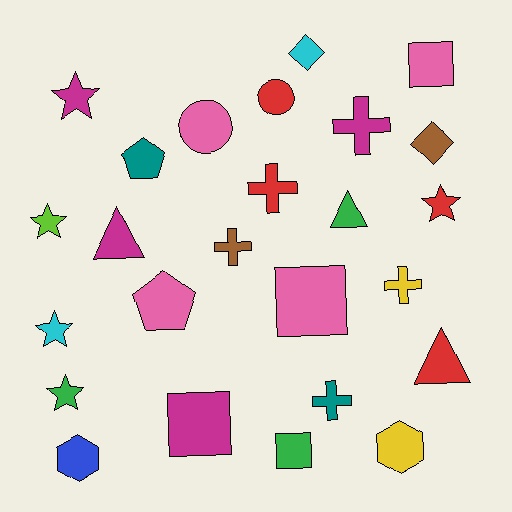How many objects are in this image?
There are 25 objects.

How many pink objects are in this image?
There are 4 pink objects.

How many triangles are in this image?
There are 3 triangles.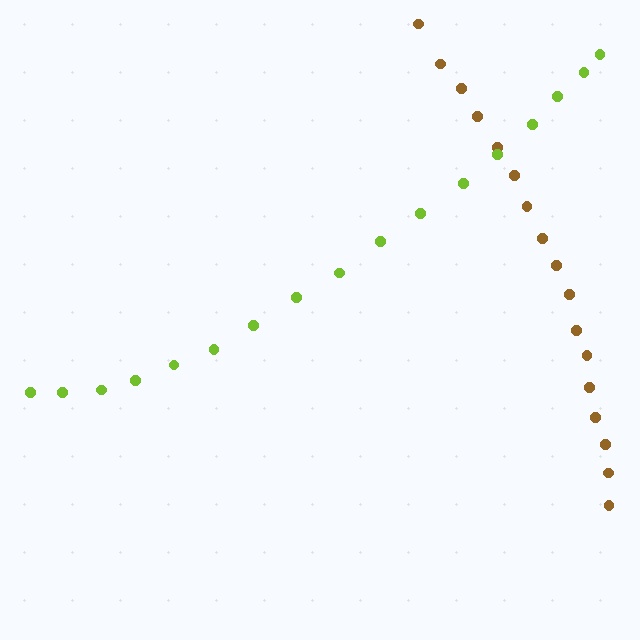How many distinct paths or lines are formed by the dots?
There are 2 distinct paths.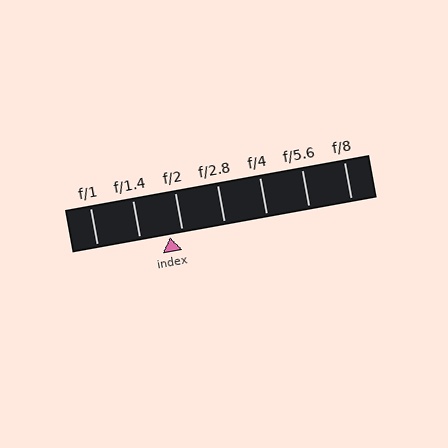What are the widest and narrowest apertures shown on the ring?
The widest aperture shown is f/1 and the narrowest is f/8.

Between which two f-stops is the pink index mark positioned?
The index mark is between f/1.4 and f/2.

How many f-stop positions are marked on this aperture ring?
There are 7 f-stop positions marked.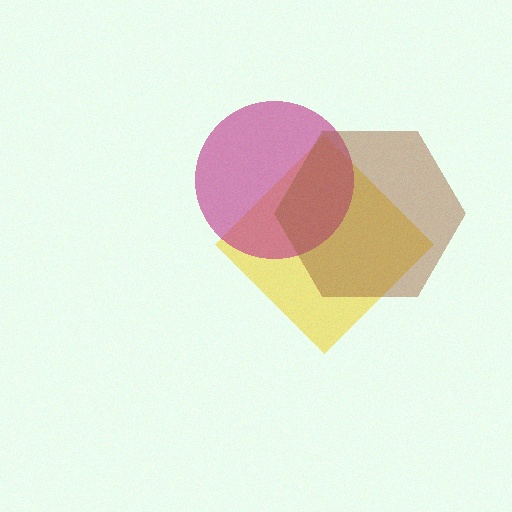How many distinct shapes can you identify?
There are 3 distinct shapes: a yellow diamond, a magenta circle, a brown hexagon.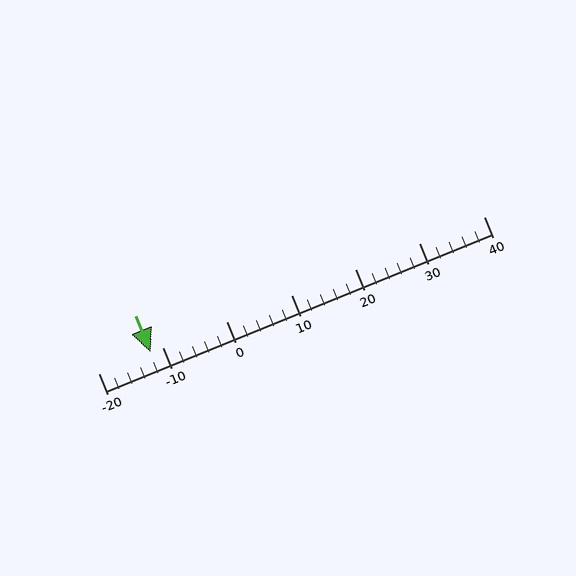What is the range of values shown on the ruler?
The ruler shows values from -20 to 40.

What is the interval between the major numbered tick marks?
The major tick marks are spaced 10 units apart.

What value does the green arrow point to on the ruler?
The green arrow points to approximately -12.